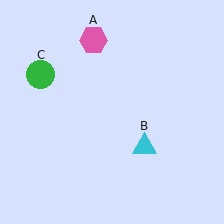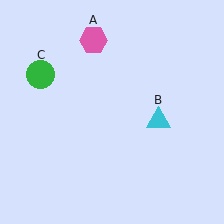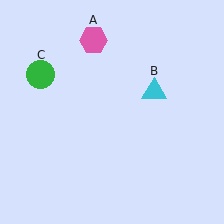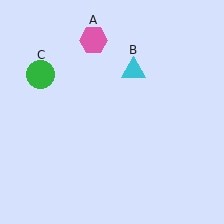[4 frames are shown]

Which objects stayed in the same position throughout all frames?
Pink hexagon (object A) and green circle (object C) remained stationary.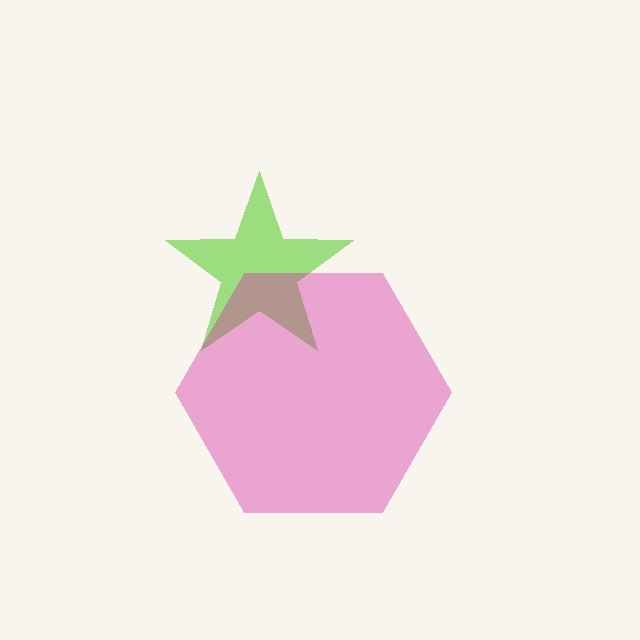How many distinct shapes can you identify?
There are 2 distinct shapes: a lime star, a magenta hexagon.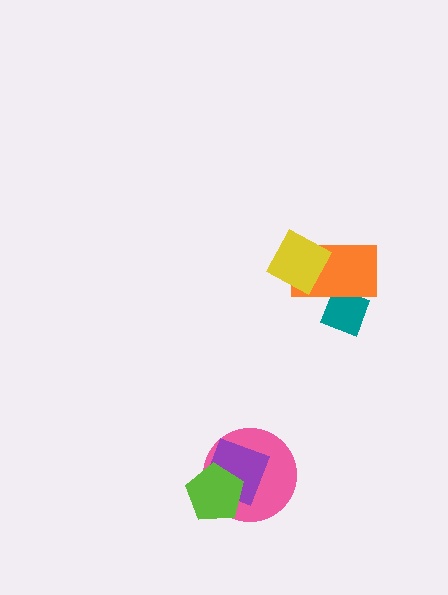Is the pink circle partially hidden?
Yes, it is partially covered by another shape.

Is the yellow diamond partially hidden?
No, no other shape covers it.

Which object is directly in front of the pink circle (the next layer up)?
The purple diamond is directly in front of the pink circle.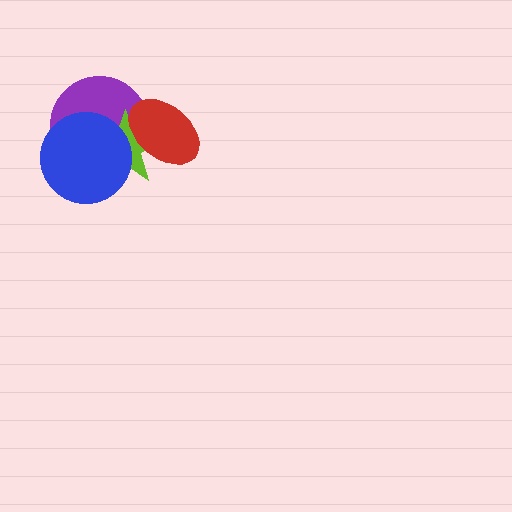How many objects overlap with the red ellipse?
2 objects overlap with the red ellipse.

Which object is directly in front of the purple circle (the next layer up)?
The lime star is directly in front of the purple circle.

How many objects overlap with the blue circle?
2 objects overlap with the blue circle.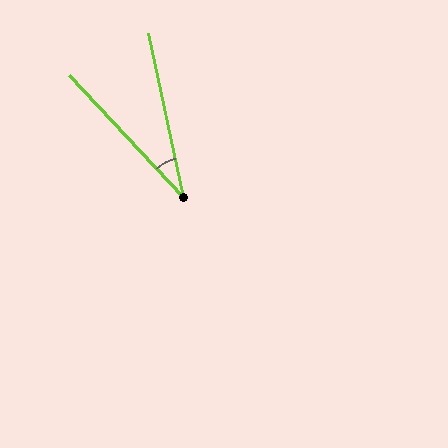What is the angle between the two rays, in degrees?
Approximately 31 degrees.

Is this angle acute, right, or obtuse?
It is acute.